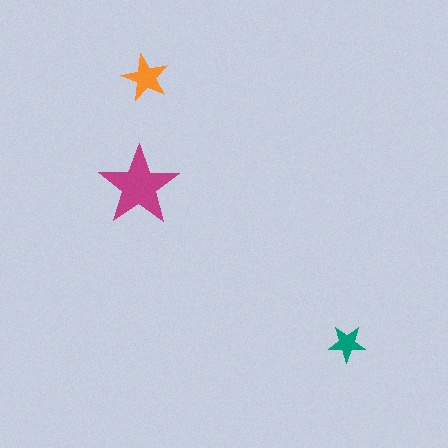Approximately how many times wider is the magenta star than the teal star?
About 2 times wider.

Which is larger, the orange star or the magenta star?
The magenta one.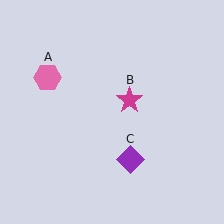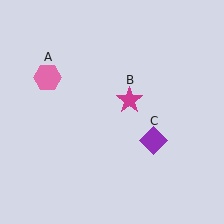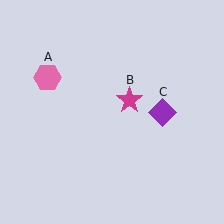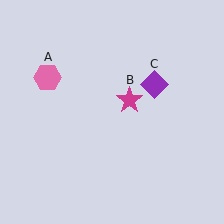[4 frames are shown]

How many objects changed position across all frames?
1 object changed position: purple diamond (object C).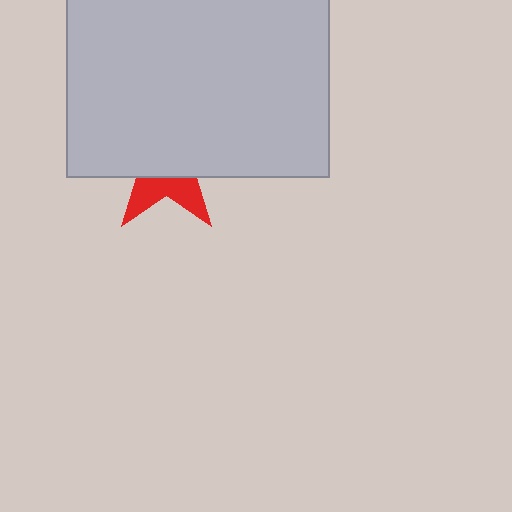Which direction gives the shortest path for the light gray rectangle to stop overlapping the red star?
Moving up gives the shortest separation.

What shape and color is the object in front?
The object in front is a light gray rectangle.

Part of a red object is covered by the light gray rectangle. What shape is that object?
It is a star.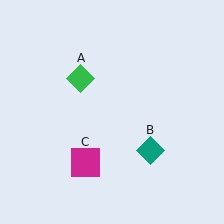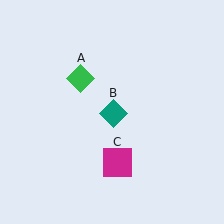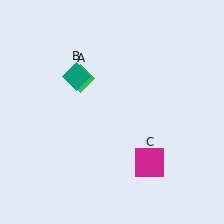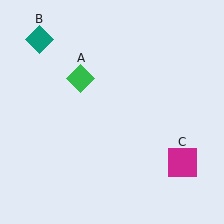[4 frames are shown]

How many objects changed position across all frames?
2 objects changed position: teal diamond (object B), magenta square (object C).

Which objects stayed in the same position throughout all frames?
Green diamond (object A) remained stationary.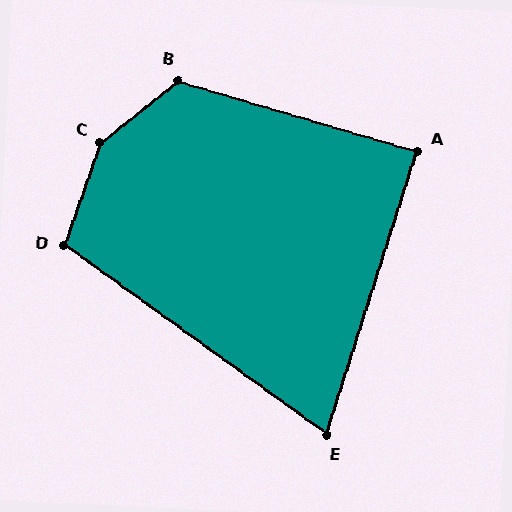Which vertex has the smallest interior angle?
E, at approximately 72 degrees.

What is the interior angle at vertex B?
Approximately 124 degrees (obtuse).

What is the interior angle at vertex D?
Approximately 106 degrees (obtuse).